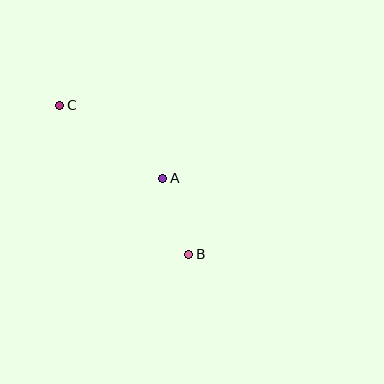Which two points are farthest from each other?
Points B and C are farthest from each other.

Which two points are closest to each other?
Points A and B are closest to each other.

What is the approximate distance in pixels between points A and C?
The distance between A and C is approximately 126 pixels.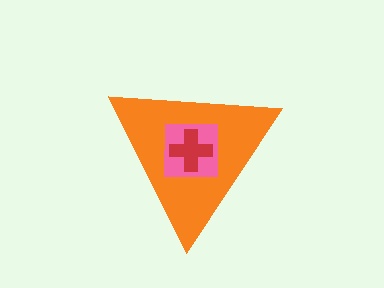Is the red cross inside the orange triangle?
Yes.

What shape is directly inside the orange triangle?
The pink square.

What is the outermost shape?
The orange triangle.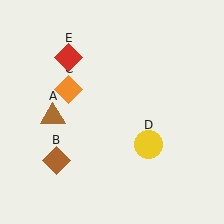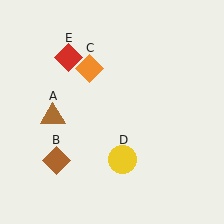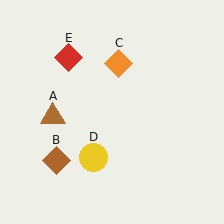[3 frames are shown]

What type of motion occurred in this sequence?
The orange diamond (object C), yellow circle (object D) rotated clockwise around the center of the scene.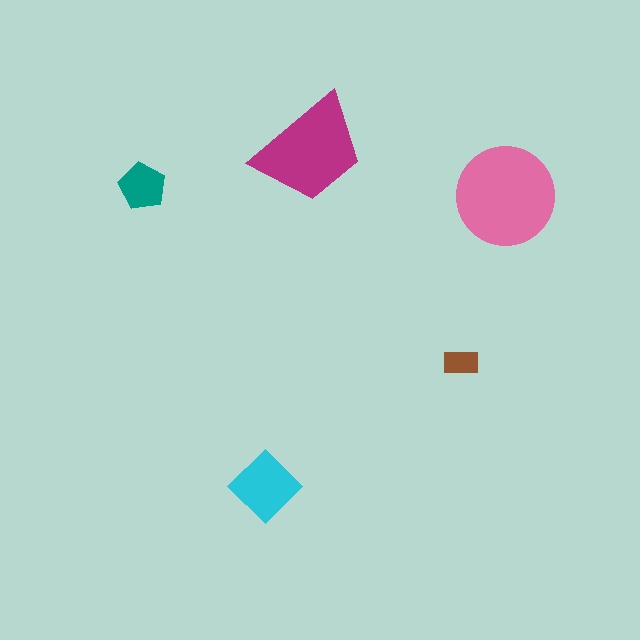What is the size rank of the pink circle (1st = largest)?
1st.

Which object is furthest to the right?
The pink circle is rightmost.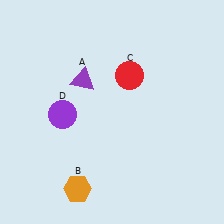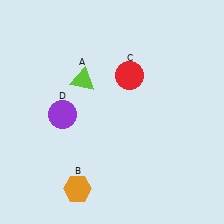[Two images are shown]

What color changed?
The triangle (A) changed from purple in Image 1 to lime in Image 2.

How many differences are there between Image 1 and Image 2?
There is 1 difference between the two images.